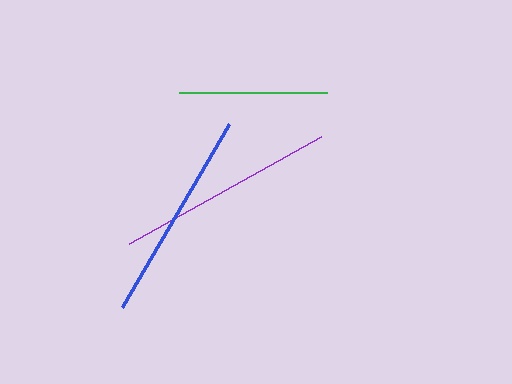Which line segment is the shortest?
The green line is the shortest at approximately 149 pixels.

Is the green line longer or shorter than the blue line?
The blue line is longer than the green line.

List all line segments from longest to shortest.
From longest to shortest: purple, blue, green.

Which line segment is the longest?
The purple line is the longest at approximately 220 pixels.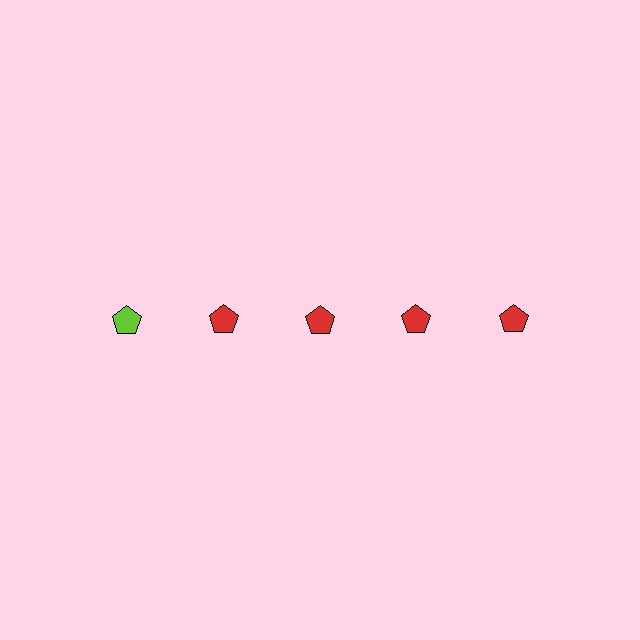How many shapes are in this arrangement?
There are 5 shapes arranged in a grid pattern.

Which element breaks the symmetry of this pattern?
The lime pentagon in the top row, leftmost column breaks the symmetry. All other shapes are red pentagons.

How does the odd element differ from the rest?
It has a different color: lime instead of red.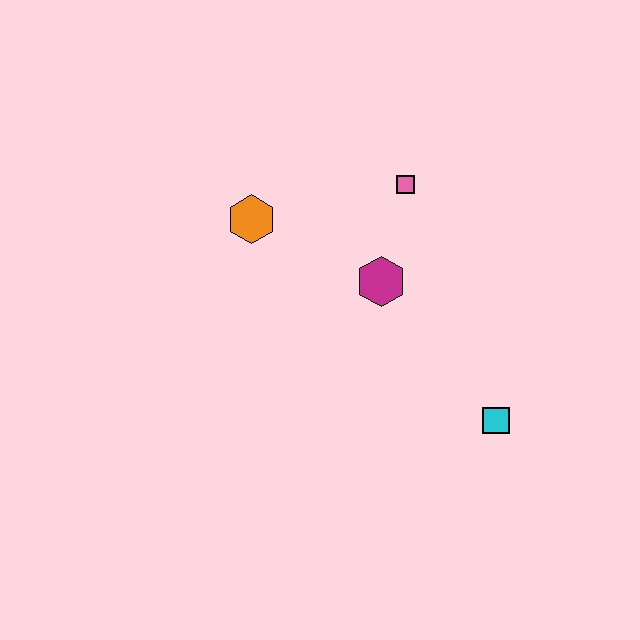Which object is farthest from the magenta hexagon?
The cyan square is farthest from the magenta hexagon.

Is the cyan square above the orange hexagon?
No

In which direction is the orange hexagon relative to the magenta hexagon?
The orange hexagon is to the left of the magenta hexagon.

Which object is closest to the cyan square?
The magenta hexagon is closest to the cyan square.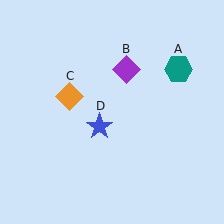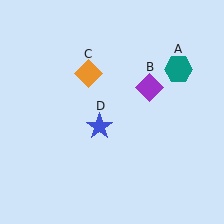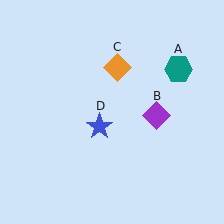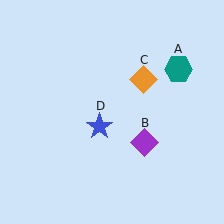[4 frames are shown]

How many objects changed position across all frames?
2 objects changed position: purple diamond (object B), orange diamond (object C).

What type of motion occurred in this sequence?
The purple diamond (object B), orange diamond (object C) rotated clockwise around the center of the scene.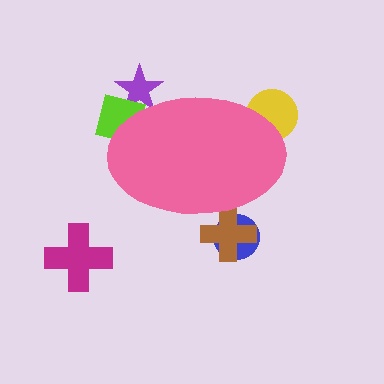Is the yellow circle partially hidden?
Yes, the yellow circle is partially hidden behind the pink ellipse.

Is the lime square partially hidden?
Yes, the lime square is partially hidden behind the pink ellipse.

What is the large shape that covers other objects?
A pink ellipse.